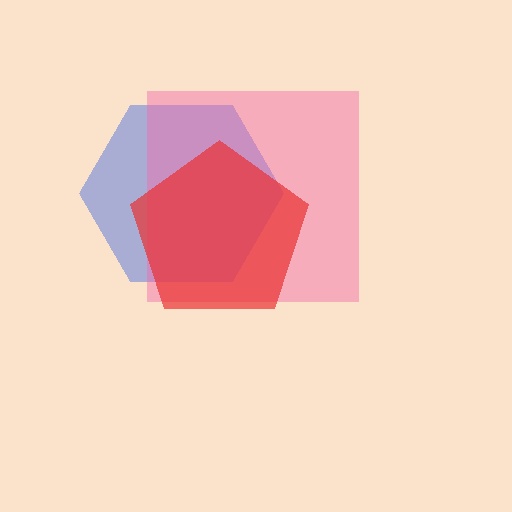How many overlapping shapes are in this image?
There are 3 overlapping shapes in the image.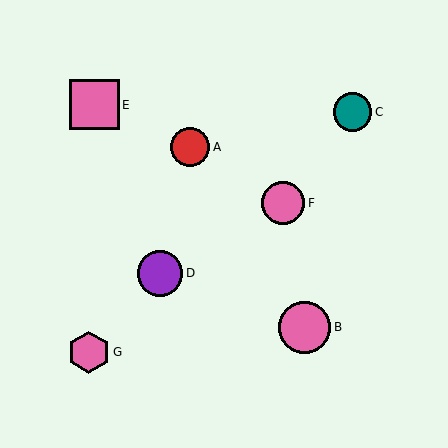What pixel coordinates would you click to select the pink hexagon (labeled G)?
Click at (89, 352) to select the pink hexagon G.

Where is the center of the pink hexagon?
The center of the pink hexagon is at (89, 352).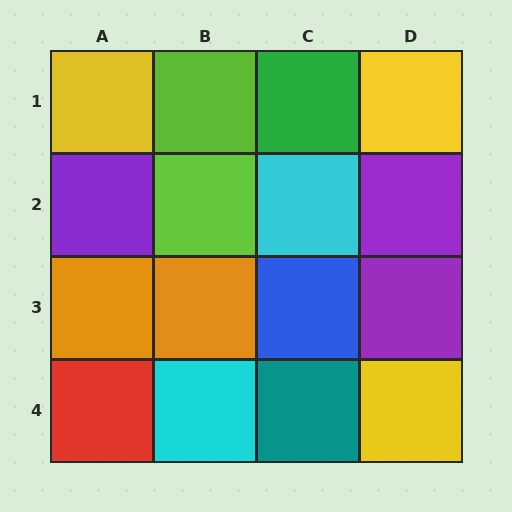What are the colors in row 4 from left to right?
Red, cyan, teal, yellow.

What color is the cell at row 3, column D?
Purple.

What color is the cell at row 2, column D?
Purple.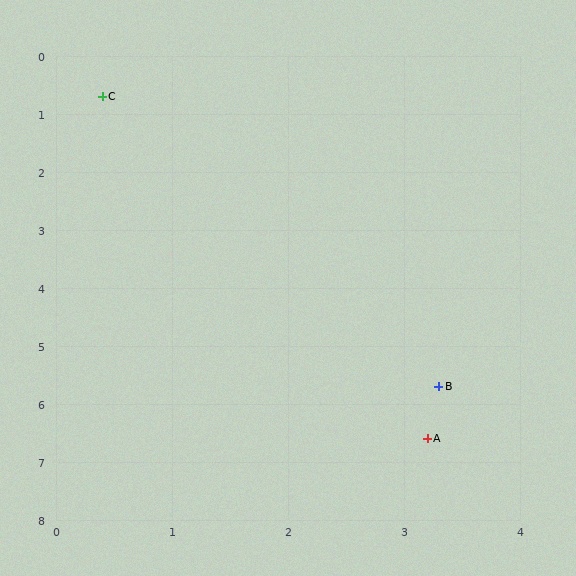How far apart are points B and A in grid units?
Points B and A are about 0.9 grid units apart.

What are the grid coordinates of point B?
Point B is at approximately (3.3, 5.7).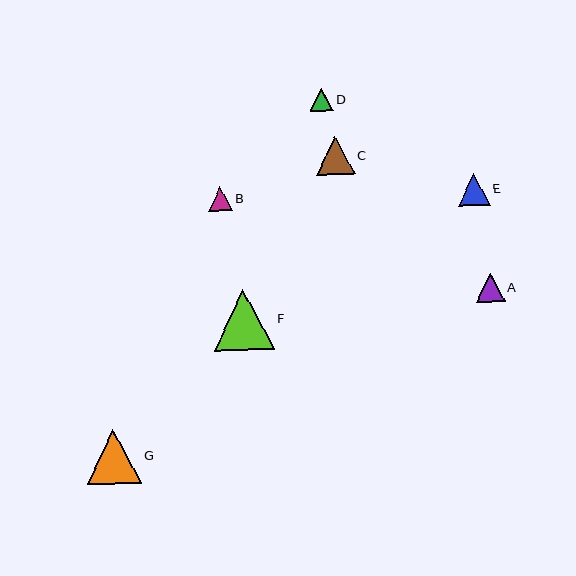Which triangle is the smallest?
Triangle D is the smallest with a size of approximately 23 pixels.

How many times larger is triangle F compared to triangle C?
Triangle F is approximately 1.6 times the size of triangle C.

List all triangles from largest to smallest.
From largest to smallest: F, G, C, E, A, B, D.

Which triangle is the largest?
Triangle F is the largest with a size of approximately 61 pixels.